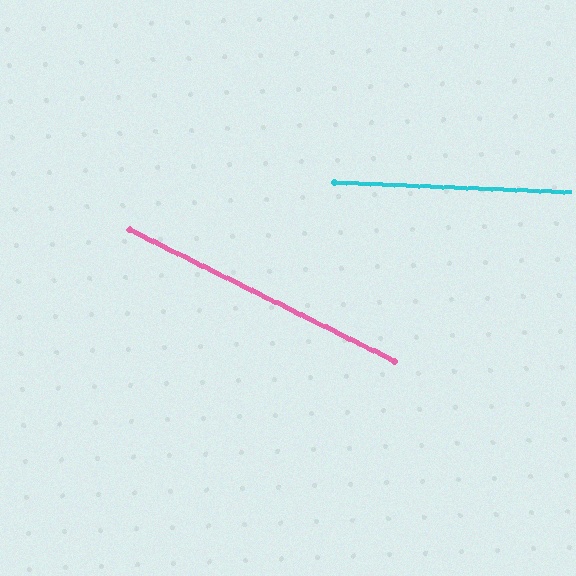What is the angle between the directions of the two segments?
Approximately 24 degrees.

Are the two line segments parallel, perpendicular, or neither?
Neither parallel nor perpendicular — they differ by about 24°.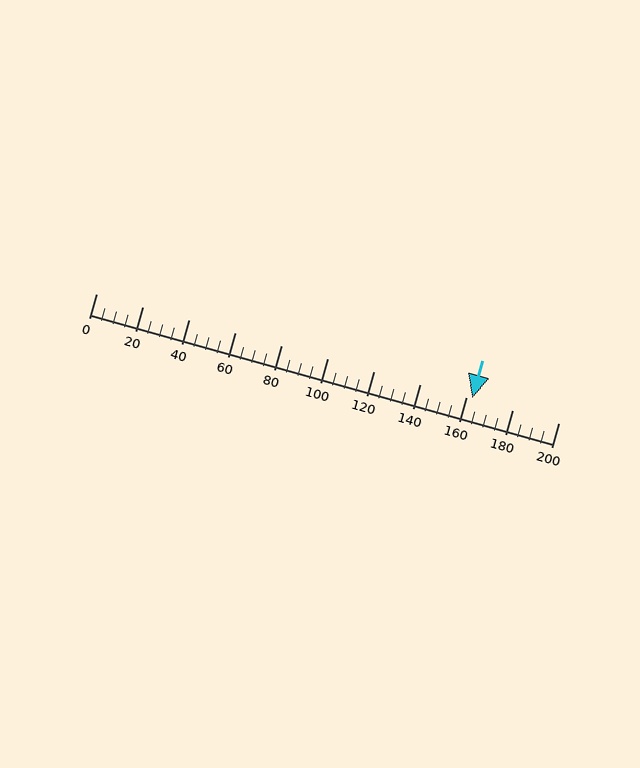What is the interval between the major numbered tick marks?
The major tick marks are spaced 20 units apart.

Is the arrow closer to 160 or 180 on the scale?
The arrow is closer to 160.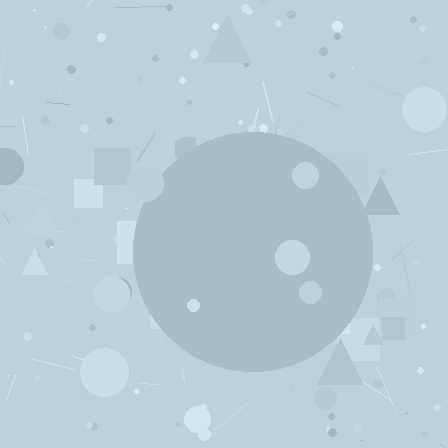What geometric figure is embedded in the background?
A circle is embedded in the background.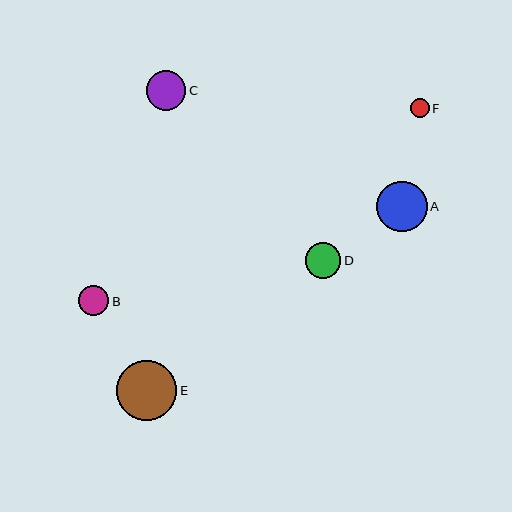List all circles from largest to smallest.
From largest to smallest: E, A, C, D, B, F.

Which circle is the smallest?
Circle F is the smallest with a size of approximately 19 pixels.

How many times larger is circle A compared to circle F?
Circle A is approximately 2.7 times the size of circle F.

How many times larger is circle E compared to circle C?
Circle E is approximately 1.5 times the size of circle C.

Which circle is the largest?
Circle E is the largest with a size of approximately 60 pixels.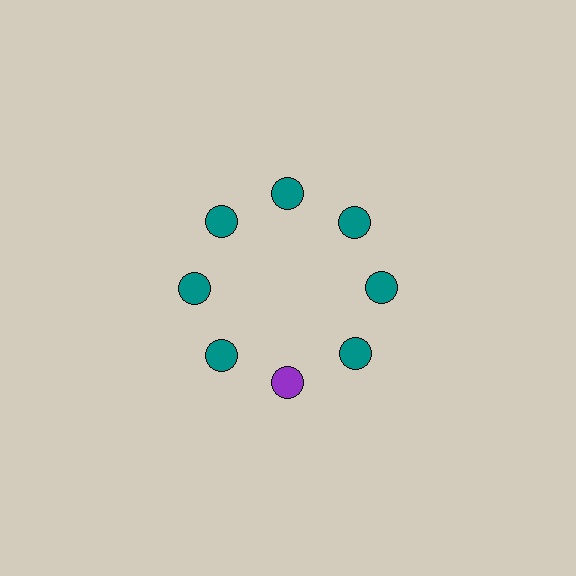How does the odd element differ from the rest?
It has a different color: purple instead of teal.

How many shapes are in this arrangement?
There are 8 shapes arranged in a ring pattern.